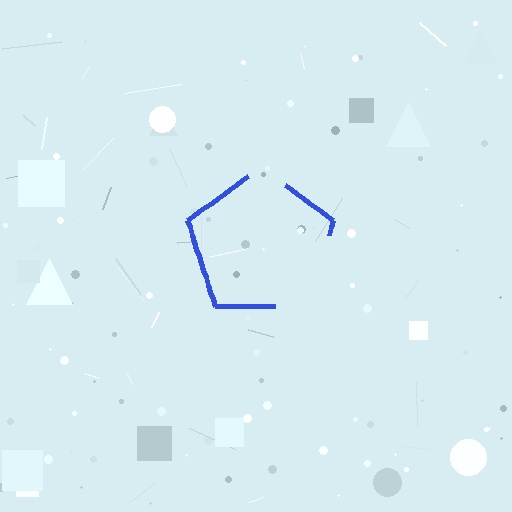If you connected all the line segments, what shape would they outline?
They would outline a pentagon.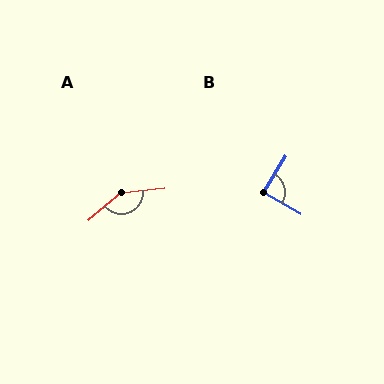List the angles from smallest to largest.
B (89°), A (146°).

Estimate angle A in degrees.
Approximately 146 degrees.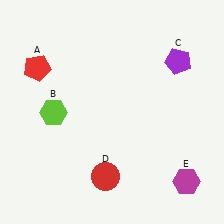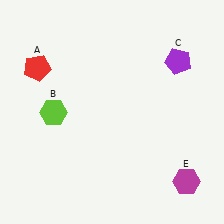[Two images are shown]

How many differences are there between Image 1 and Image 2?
There is 1 difference between the two images.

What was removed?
The red circle (D) was removed in Image 2.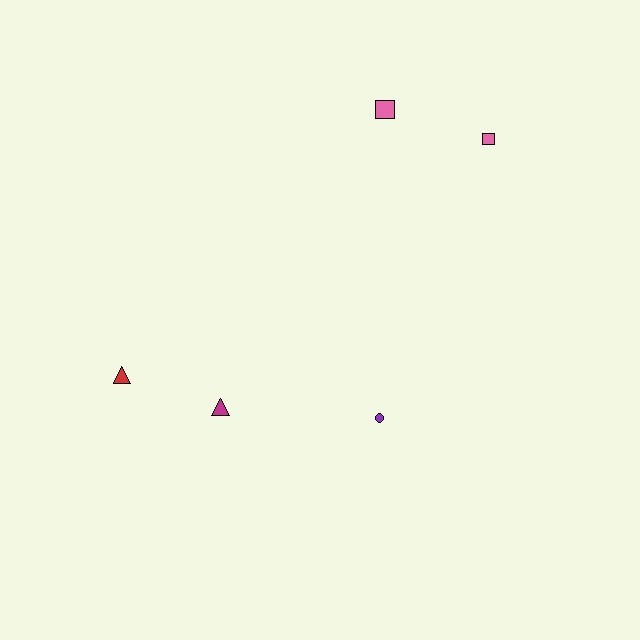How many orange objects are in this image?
There are no orange objects.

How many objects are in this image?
There are 5 objects.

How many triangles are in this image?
There are 2 triangles.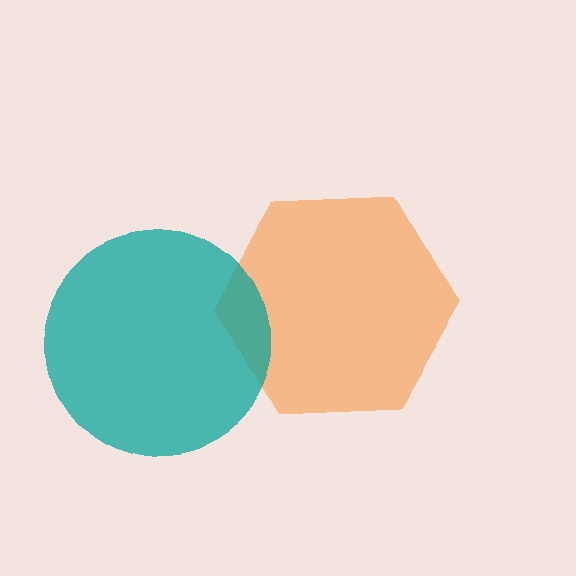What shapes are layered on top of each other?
The layered shapes are: an orange hexagon, a teal circle.